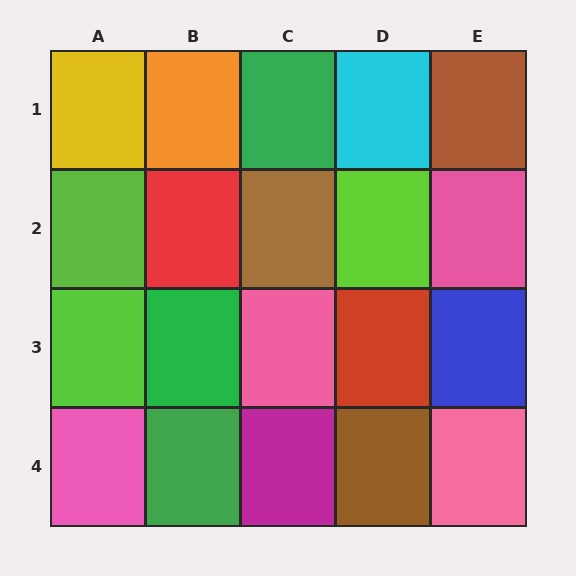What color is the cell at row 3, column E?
Blue.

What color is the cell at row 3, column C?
Pink.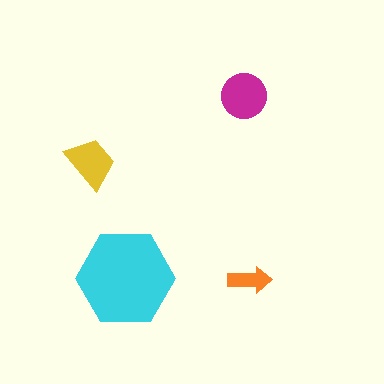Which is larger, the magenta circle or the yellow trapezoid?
The magenta circle.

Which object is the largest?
The cyan hexagon.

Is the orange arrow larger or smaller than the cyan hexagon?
Smaller.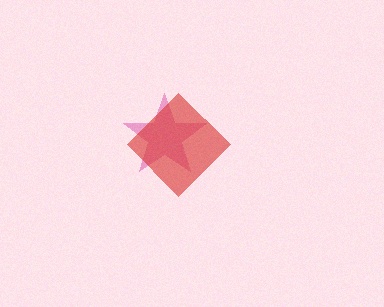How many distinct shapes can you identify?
There are 2 distinct shapes: a pink star, a red diamond.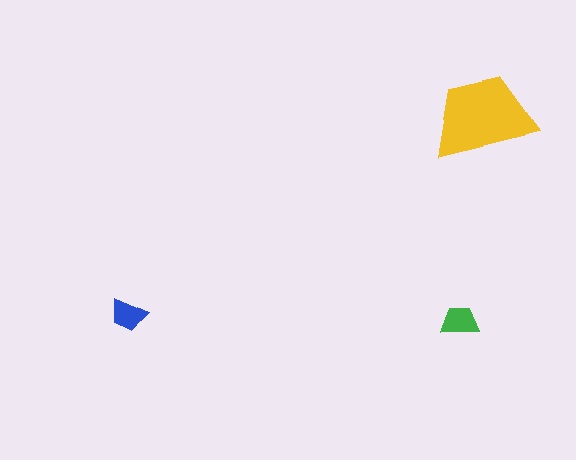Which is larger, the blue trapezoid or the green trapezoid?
The green one.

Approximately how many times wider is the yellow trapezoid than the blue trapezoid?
About 3 times wider.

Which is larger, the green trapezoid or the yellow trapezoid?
The yellow one.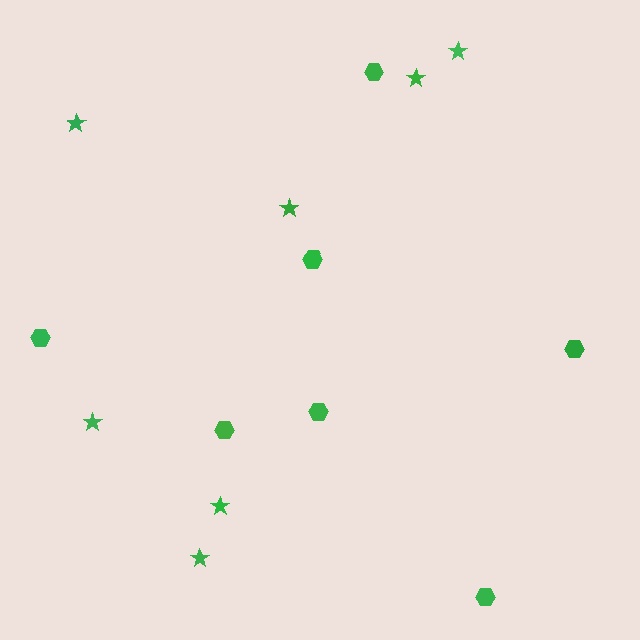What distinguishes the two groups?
There are 2 groups: one group of hexagons (7) and one group of stars (7).